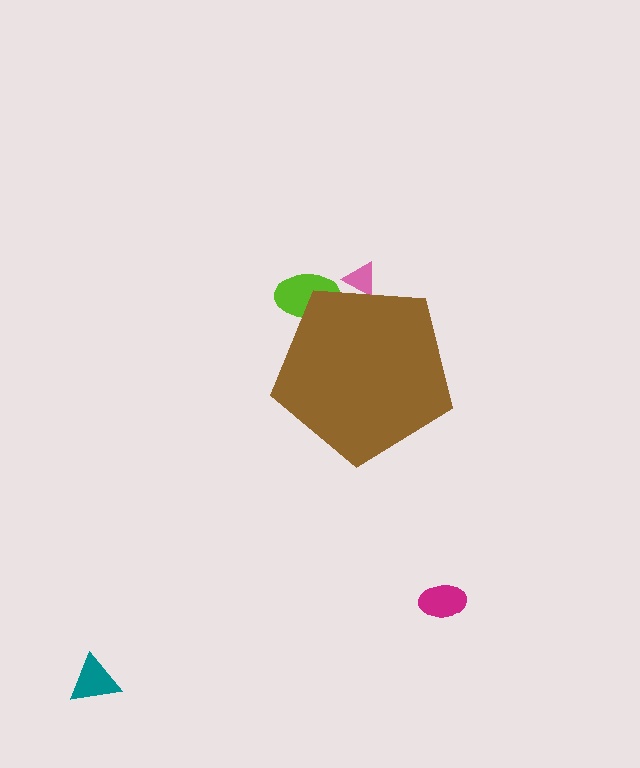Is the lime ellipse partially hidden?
Yes, the lime ellipse is partially hidden behind the brown pentagon.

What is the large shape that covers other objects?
A brown pentagon.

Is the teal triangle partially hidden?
No, the teal triangle is fully visible.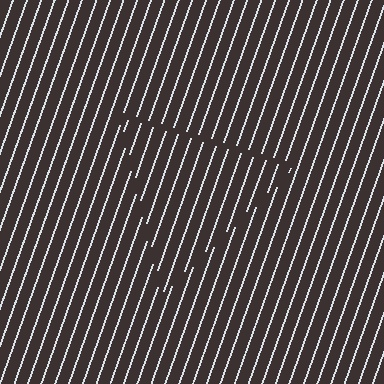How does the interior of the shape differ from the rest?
The interior of the shape contains the same grating, shifted by half a period — the contour is defined by the phase discontinuity where line-ends from the inner and outer gratings abut.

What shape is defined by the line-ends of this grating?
An illusory triangle. The interior of the shape contains the same grating, shifted by half a period — the contour is defined by the phase discontinuity where line-ends from the inner and outer gratings abut.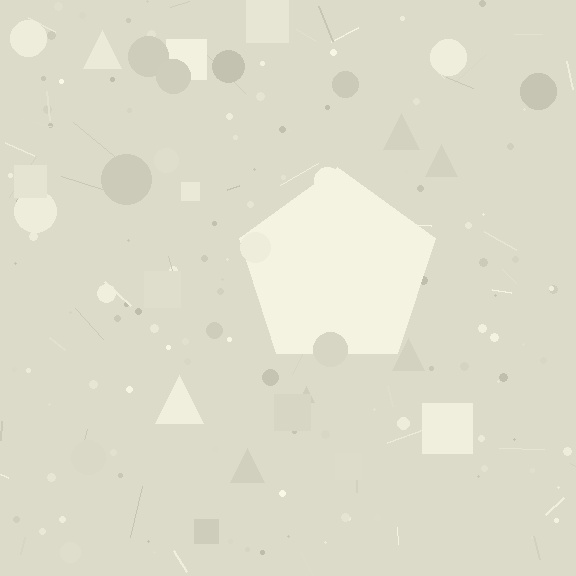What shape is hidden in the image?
A pentagon is hidden in the image.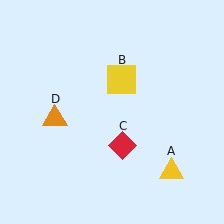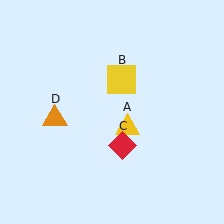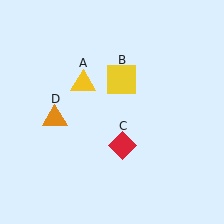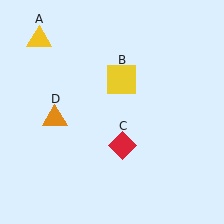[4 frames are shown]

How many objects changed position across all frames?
1 object changed position: yellow triangle (object A).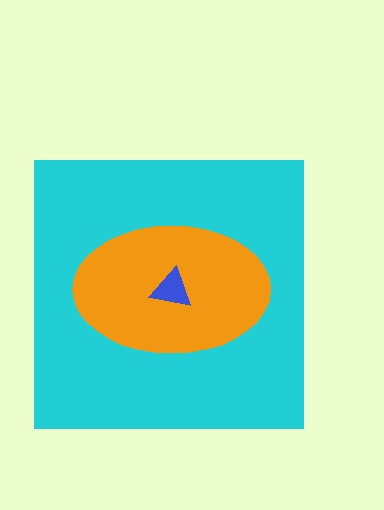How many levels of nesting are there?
3.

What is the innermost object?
The blue triangle.